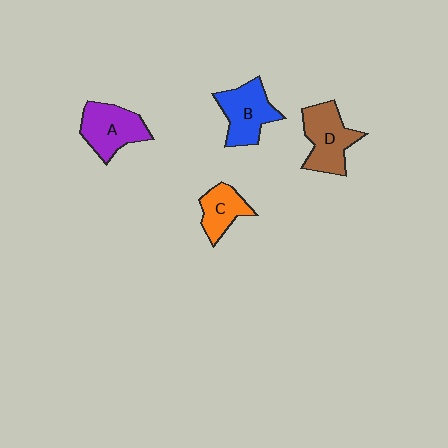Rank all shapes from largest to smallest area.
From largest to smallest: D (brown), B (blue), A (purple), C (orange).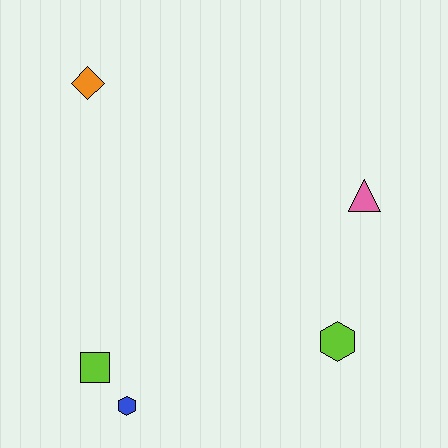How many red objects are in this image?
There are no red objects.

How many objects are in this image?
There are 5 objects.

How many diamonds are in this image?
There is 1 diamond.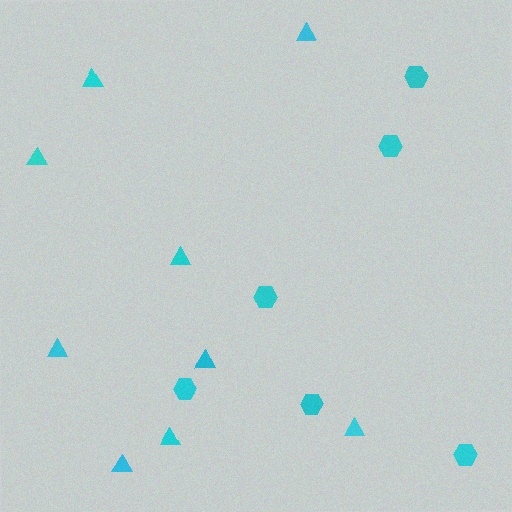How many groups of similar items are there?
There are 2 groups: one group of triangles (9) and one group of hexagons (6).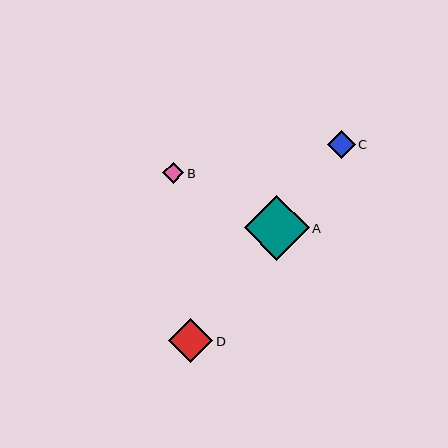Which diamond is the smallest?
Diamond B is the smallest with a size of approximately 21 pixels.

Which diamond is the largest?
Diamond A is the largest with a size of approximately 65 pixels.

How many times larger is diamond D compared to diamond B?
Diamond D is approximately 2.1 times the size of diamond B.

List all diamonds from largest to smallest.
From largest to smallest: A, D, C, B.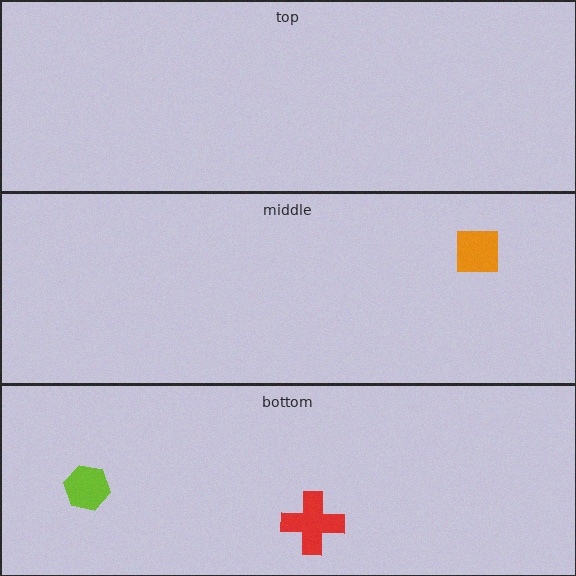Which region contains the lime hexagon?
The bottom region.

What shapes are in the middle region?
The orange square.